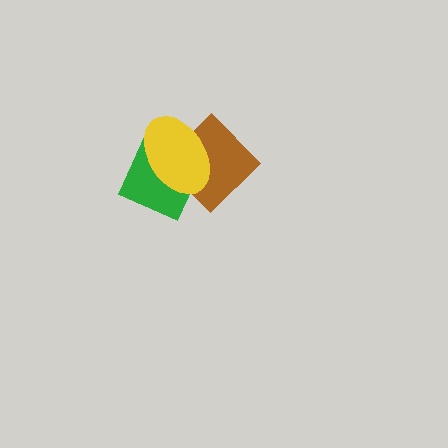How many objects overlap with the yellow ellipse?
2 objects overlap with the yellow ellipse.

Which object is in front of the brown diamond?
The yellow ellipse is in front of the brown diamond.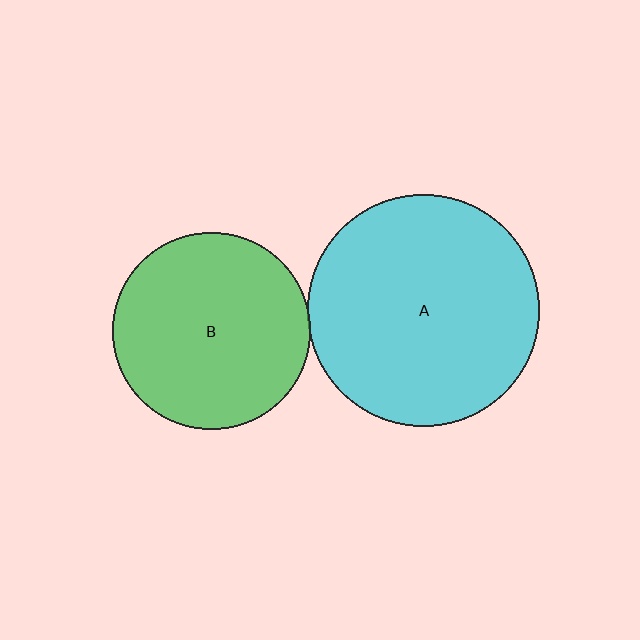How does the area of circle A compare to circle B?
Approximately 1.4 times.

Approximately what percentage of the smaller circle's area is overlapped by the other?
Approximately 5%.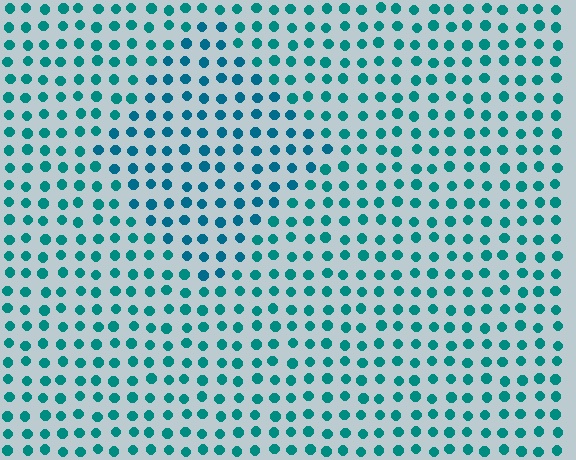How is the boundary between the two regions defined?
The boundary is defined purely by a slight shift in hue (about 19 degrees). Spacing, size, and orientation are identical on both sides.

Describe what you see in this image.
The image is filled with small teal elements in a uniform arrangement. A diamond-shaped region is visible where the elements are tinted to a slightly different hue, forming a subtle color boundary.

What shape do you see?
I see a diamond.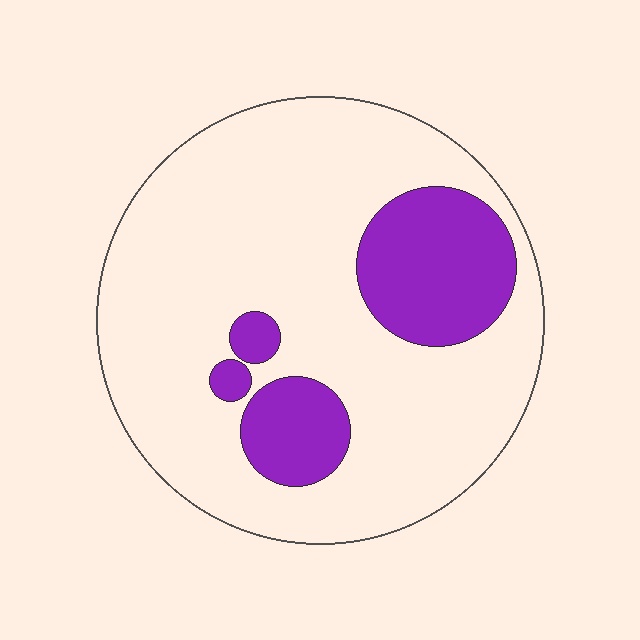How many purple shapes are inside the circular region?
4.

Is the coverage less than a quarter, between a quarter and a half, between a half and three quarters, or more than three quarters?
Less than a quarter.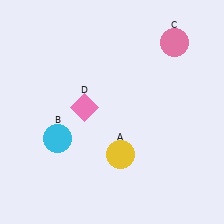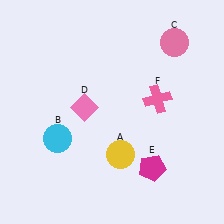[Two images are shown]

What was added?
A magenta pentagon (E), a pink cross (F) were added in Image 2.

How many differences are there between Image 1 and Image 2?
There are 2 differences between the two images.